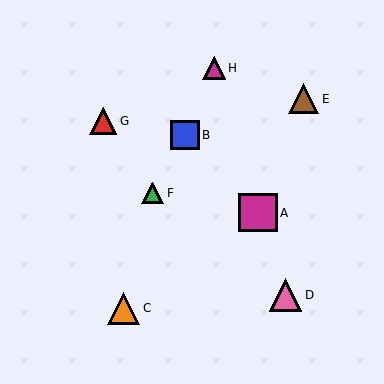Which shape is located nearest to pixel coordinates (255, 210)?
The magenta square (labeled A) at (258, 213) is nearest to that location.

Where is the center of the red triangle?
The center of the red triangle is at (103, 121).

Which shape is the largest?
The magenta square (labeled A) is the largest.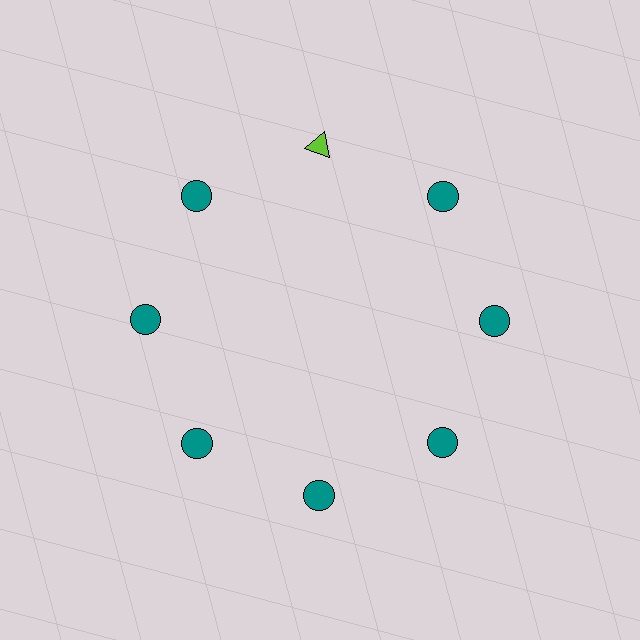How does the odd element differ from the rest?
It differs in both color (lime instead of teal) and shape (triangle instead of circle).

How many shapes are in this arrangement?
There are 8 shapes arranged in a ring pattern.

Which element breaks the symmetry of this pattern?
The lime triangle at roughly the 12 o'clock position breaks the symmetry. All other shapes are teal circles.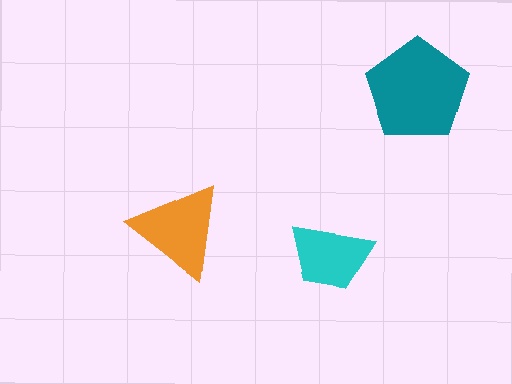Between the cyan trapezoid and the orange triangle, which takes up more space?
The orange triangle.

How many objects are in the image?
There are 3 objects in the image.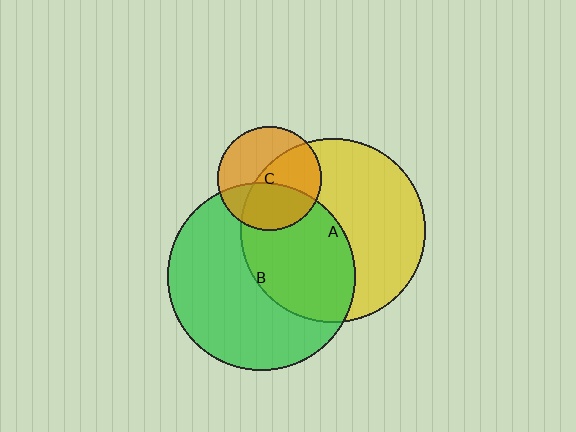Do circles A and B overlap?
Yes.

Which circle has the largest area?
Circle B (green).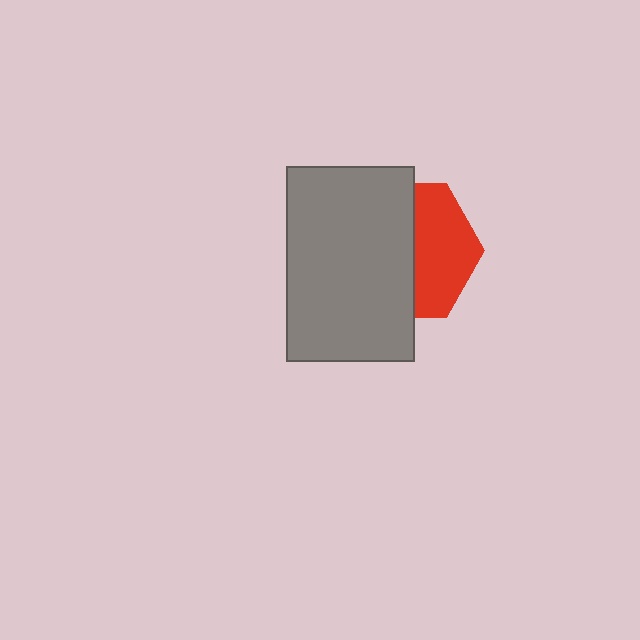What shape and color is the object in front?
The object in front is a gray rectangle.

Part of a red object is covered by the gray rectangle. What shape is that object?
It is a hexagon.